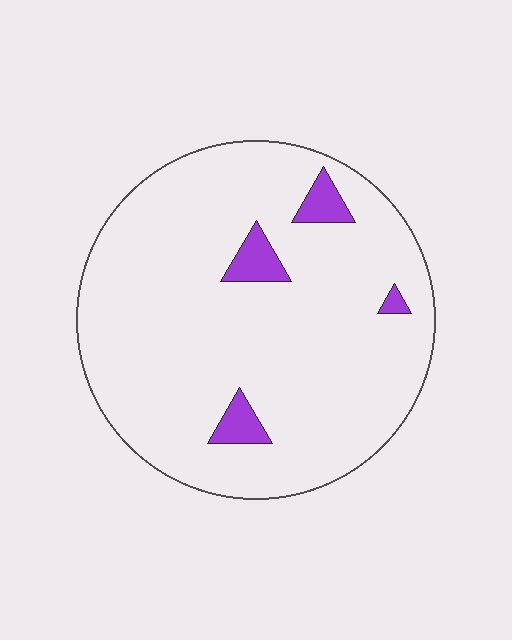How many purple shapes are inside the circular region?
4.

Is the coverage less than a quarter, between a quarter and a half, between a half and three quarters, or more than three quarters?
Less than a quarter.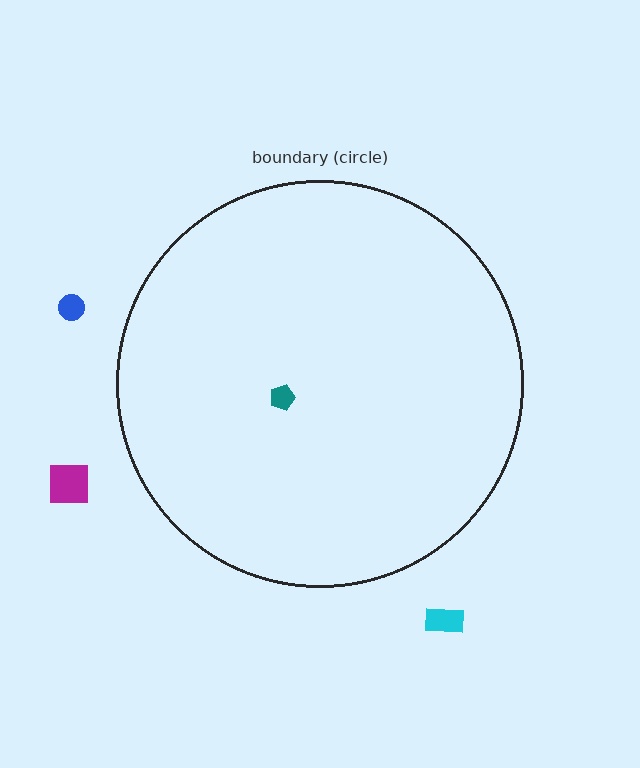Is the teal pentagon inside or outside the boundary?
Inside.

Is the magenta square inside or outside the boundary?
Outside.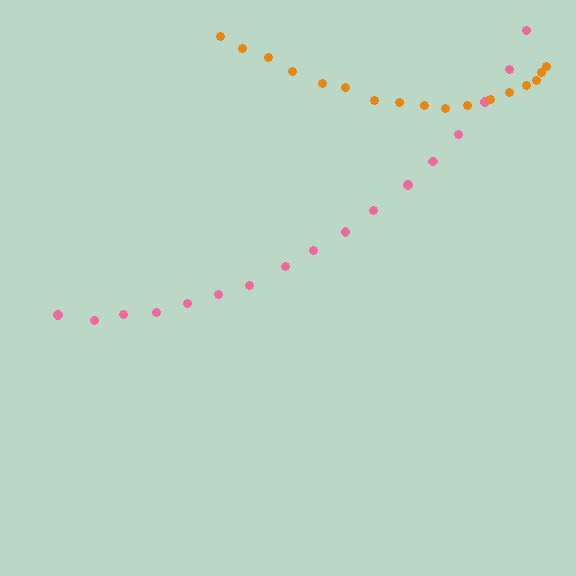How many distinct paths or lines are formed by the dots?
There are 2 distinct paths.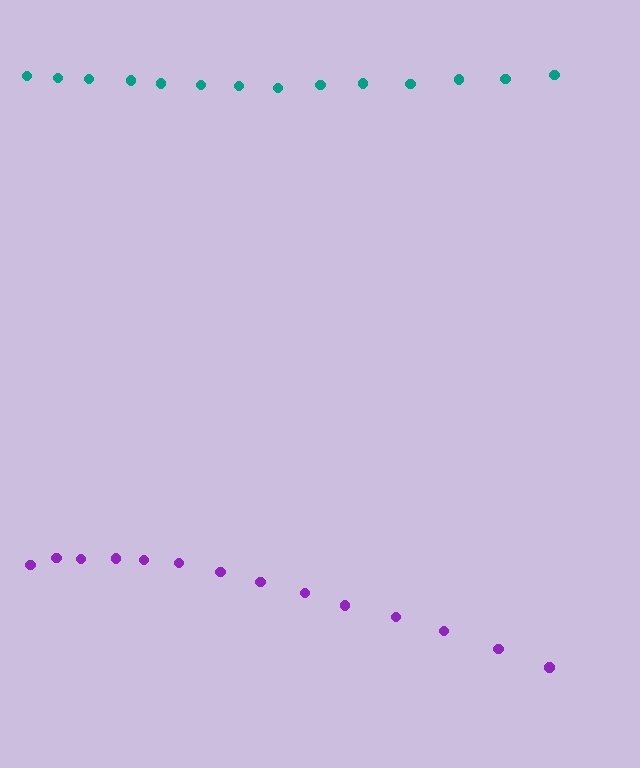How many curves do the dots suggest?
There are 2 distinct paths.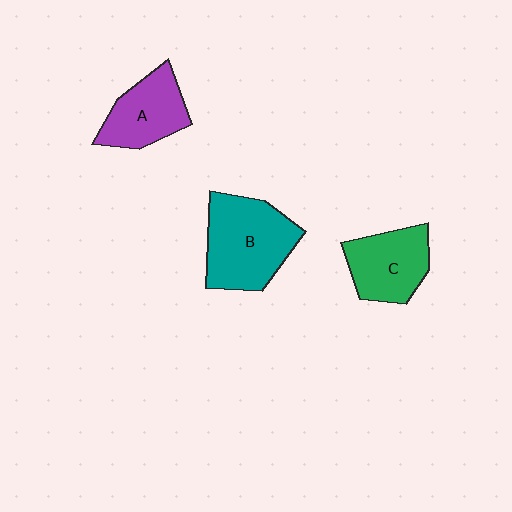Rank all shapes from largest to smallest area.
From largest to smallest: B (teal), C (green), A (purple).